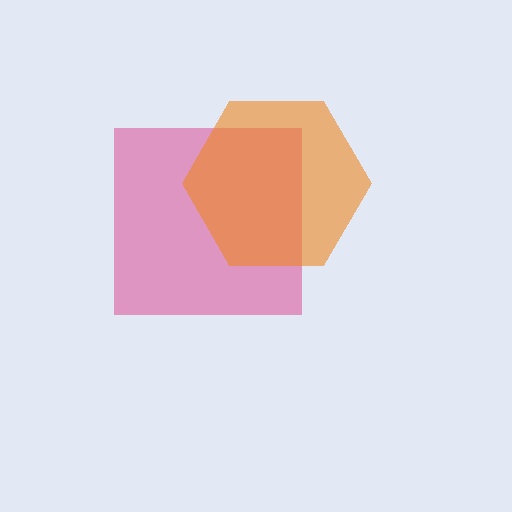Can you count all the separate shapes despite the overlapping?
Yes, there are 2 separate shapes.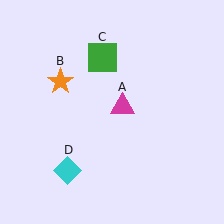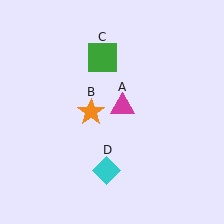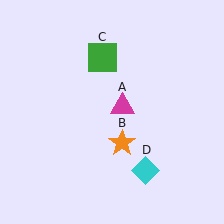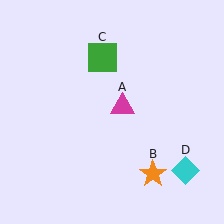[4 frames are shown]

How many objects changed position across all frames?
2 objects changed position: orange star (object B), cyan diamond (object D).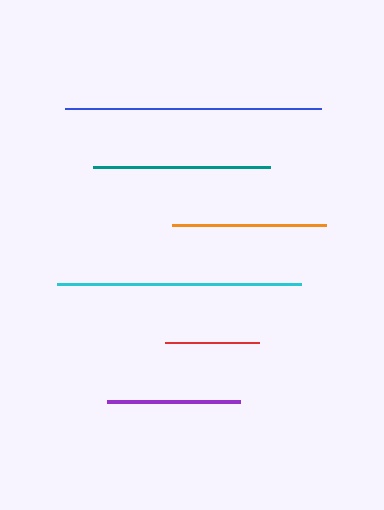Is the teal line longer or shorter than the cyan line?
The cyan line is longer than the teal line.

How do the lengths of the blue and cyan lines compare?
The blue and cyan lines are approximately the same length.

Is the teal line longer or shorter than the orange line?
The teal line is longer than the orange line.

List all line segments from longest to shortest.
From longest to shortest: blue, cyan, teal, orange, purple, red.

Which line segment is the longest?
The blue line is the longest at approximately 256 pixels.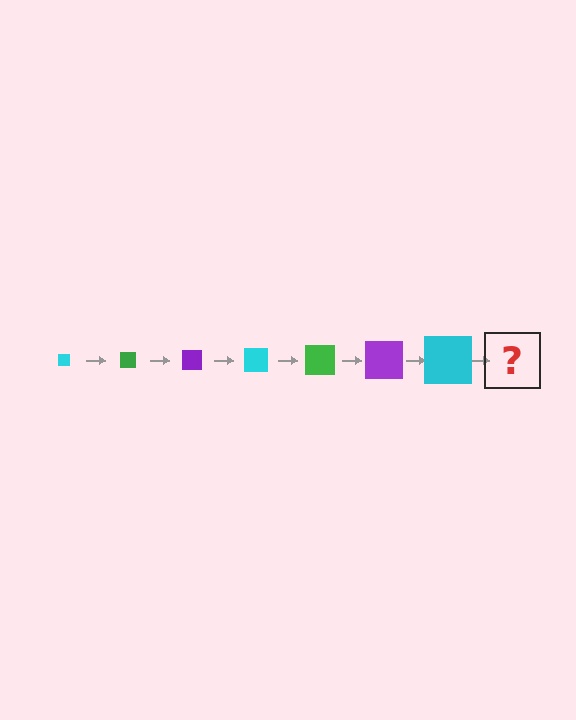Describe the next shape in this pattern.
It should be a green square, larger than the previous one.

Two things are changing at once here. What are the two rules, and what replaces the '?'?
The two rules are that the square grows larger each step and the color cycles through cyan, green, and purple. The '?' should be a green square, larger than the previous one.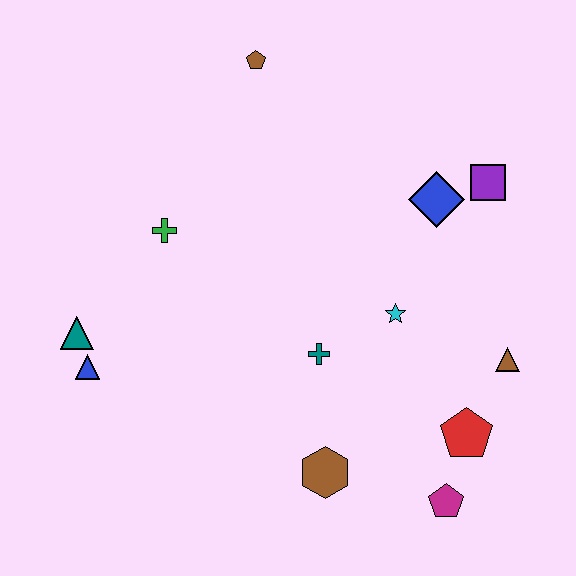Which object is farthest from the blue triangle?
The purple square is farthest from the blue triangle.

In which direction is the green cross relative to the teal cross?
The green cross is to the left of the teal cross.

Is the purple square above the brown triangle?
Yes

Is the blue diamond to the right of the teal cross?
Yes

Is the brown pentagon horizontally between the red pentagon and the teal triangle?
Yes